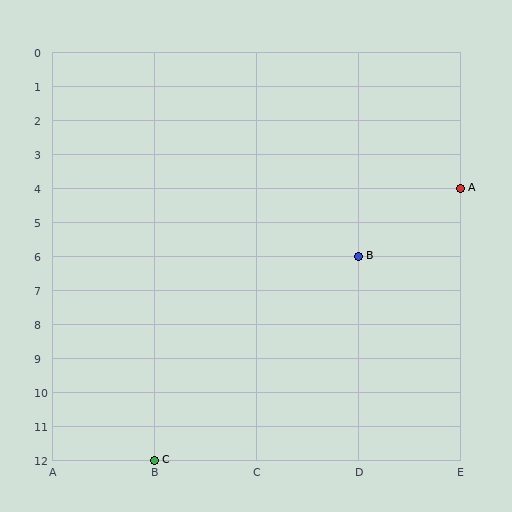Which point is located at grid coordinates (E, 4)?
Point A is at (E, 4).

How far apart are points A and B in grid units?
Points A and B are 1 column and 2 rows apart (about 2.2 grid units diagonally).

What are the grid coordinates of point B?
Point B is at grid coordinates (D, 6).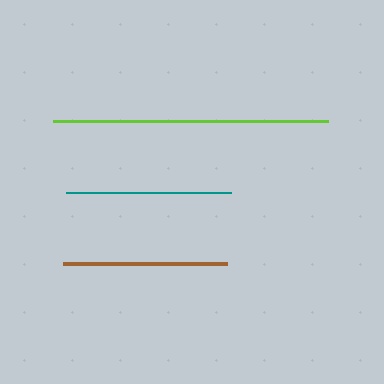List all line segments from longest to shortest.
From longest to shortest: lime, teal, brown.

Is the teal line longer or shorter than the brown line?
The teal line is longer than the brown line.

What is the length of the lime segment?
The lime segment is approximately 275 pixels long.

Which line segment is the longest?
The lime line is the longest at approximately 275 pixels.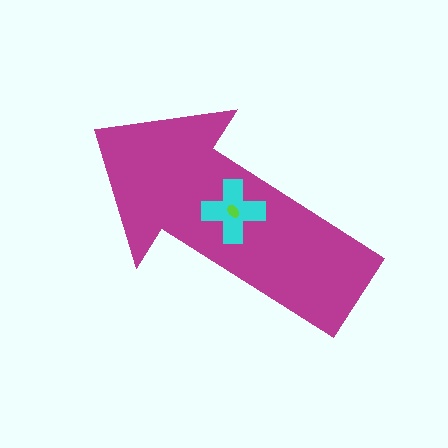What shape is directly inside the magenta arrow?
The cyan cross.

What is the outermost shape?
The magenta arrow.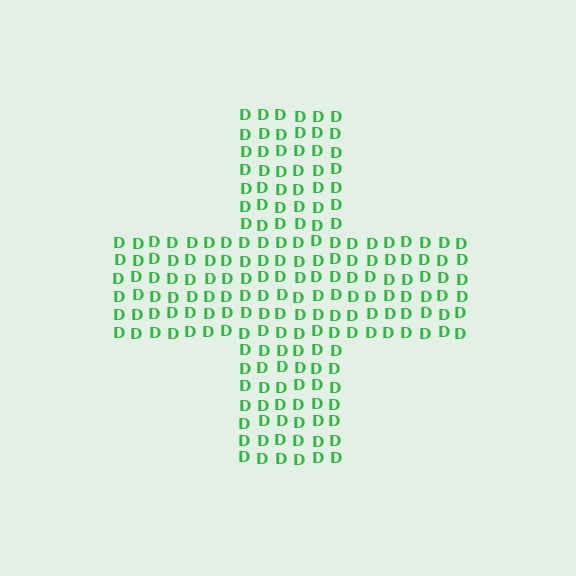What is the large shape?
The large shape is a cross.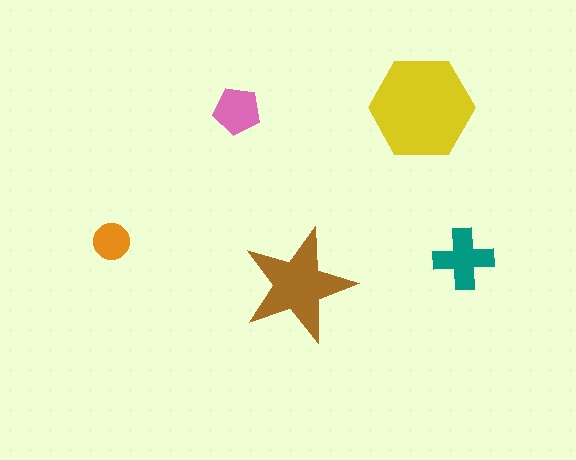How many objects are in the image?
There are 5 objects in the image.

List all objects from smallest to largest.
The orange circle, the pink pentagon, the teal cross, the brown star, the yellow hexagon.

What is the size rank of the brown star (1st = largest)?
2nd.